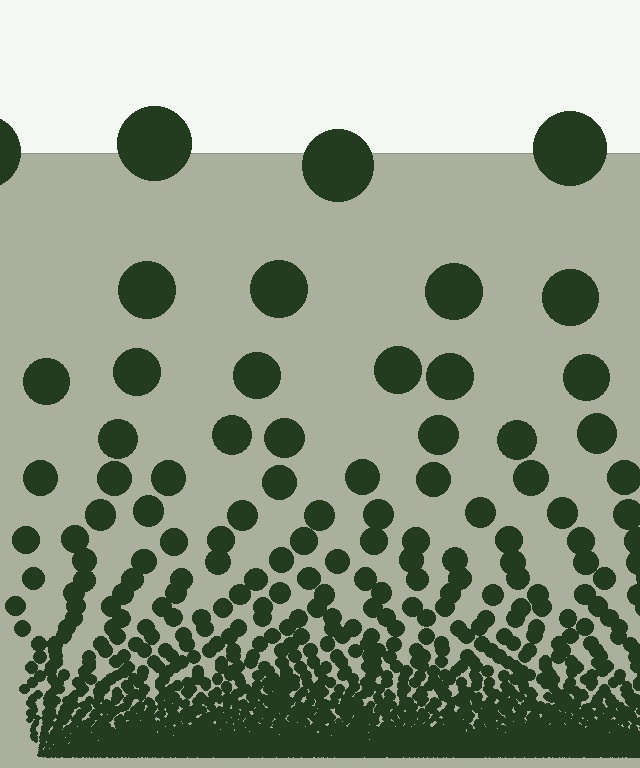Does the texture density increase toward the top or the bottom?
Density increases toward the bottom.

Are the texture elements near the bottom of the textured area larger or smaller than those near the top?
Smaller. The gradient is inverted — elements near the bottom are smaller and denser.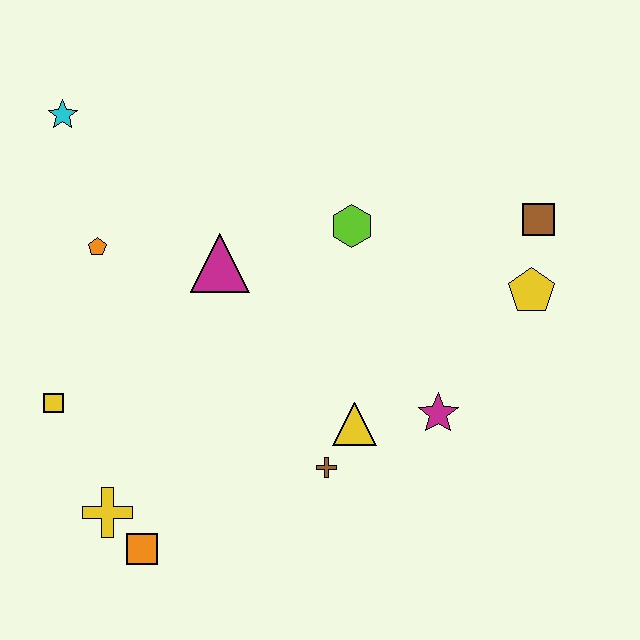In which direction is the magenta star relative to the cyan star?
The magenta star is to the right of the cyan star.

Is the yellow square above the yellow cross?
Yes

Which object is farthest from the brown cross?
The cyan star is farthest from the brown cross.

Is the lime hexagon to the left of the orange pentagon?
No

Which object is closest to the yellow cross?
The orange square is closest to the yellow cross.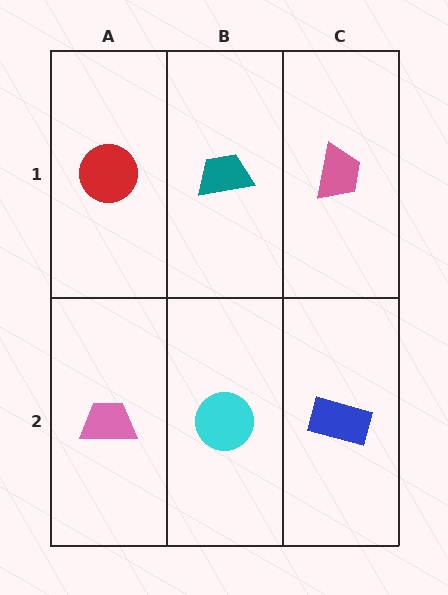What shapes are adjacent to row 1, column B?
A cyan circle (row 2, column B), a red circle (row 1, column A), a pink trapezoid (row 1, column C).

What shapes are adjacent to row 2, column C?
A pink trapezoid (row 1, column C), a cyan circle (row 2, column B).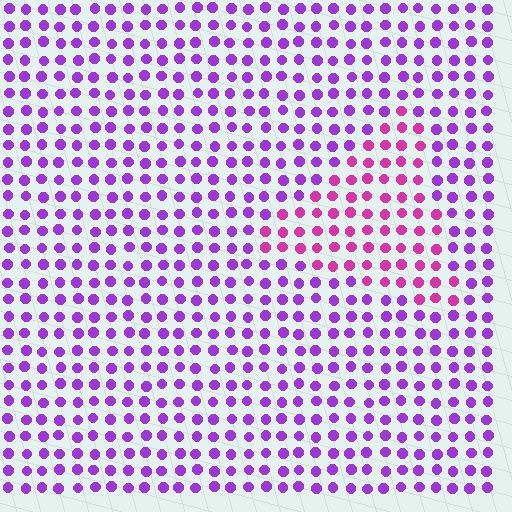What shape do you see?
I see a triangle.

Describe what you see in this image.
The image is filled with small purple elements in a uniform arrangement. A triangle-shaped region is visible where the elements are tinted to a slightly different hue, forming a subtle color boundary.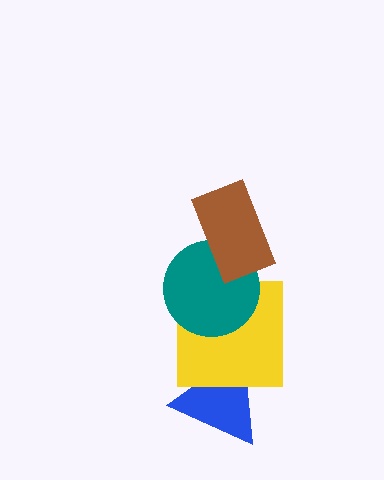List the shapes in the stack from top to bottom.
From top to bottom: the brown rectangle, the teal circle, the yellow square, the blue triangle.